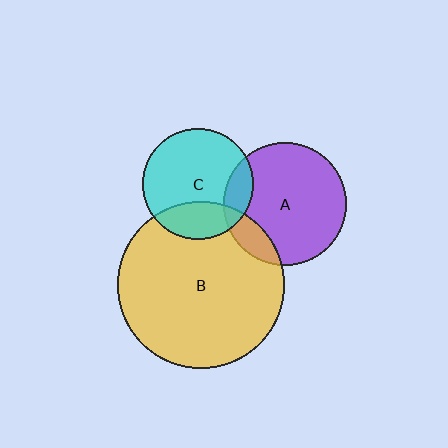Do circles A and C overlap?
Yes.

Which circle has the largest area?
Circle B (yellow).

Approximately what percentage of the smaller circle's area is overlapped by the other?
Approximately 15%.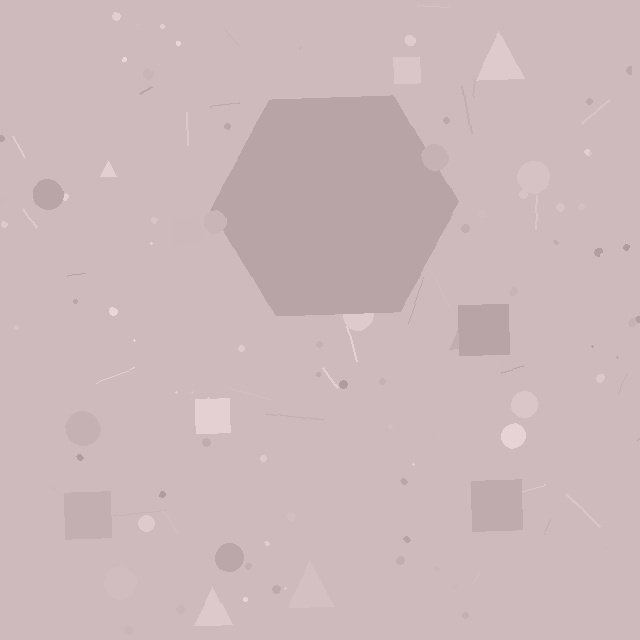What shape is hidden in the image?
A hexagon is hidden in the image.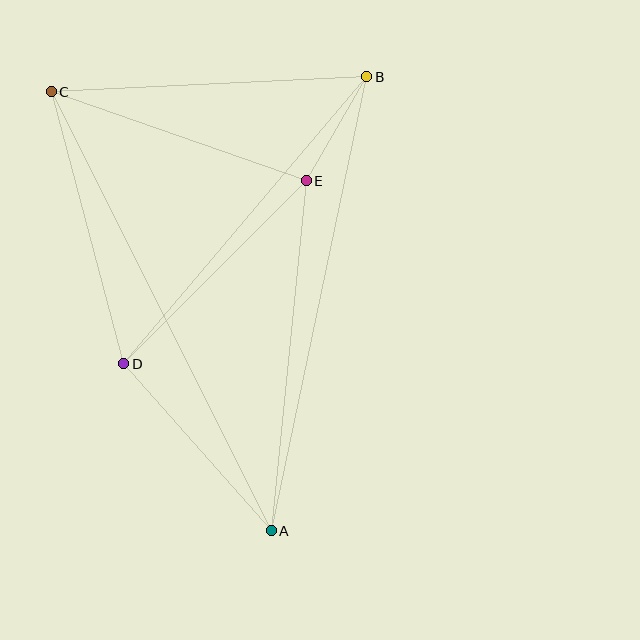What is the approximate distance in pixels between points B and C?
The distance between B and C is approximately 316 pixels.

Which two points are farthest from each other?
Points A and C are farthest from each other.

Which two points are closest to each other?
Points B and E are closest to each other.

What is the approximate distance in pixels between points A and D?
The distance between A and D is approximately 223 pixels.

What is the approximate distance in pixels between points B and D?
The distance between B and D is approximately 376 pixels.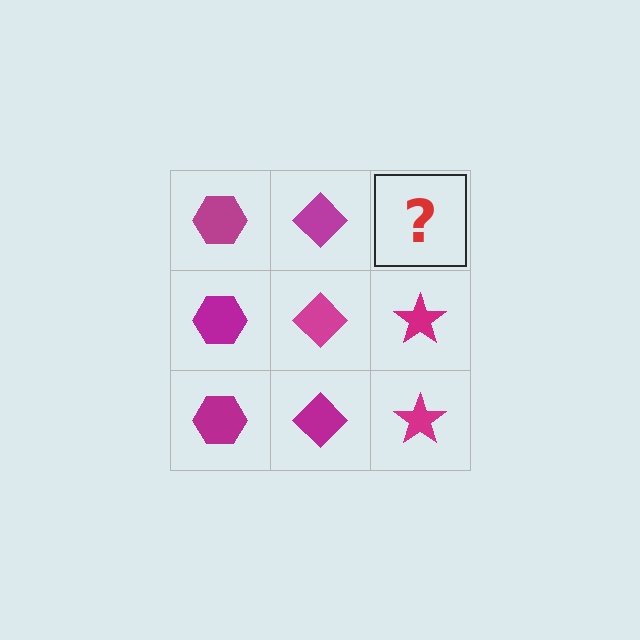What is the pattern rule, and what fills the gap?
The rule is that each column has a consistent shape. The gap should be filled with a magenta star.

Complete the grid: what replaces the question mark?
The question mark should be replaced with a magenta star.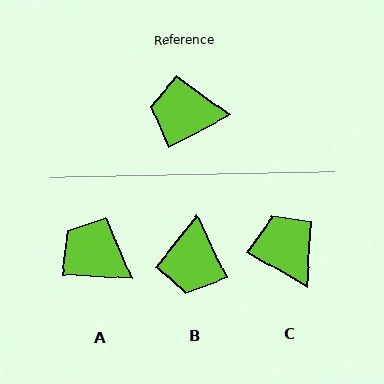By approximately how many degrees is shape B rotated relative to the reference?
Approximately 88 degrees counter-clockwise.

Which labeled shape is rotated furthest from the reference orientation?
B, about 88 degrees away.